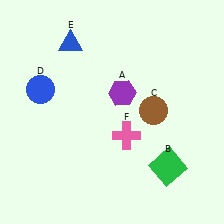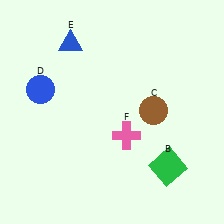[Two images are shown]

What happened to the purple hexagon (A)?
The purple hexagon (A) was removed in Image 2. It was in the top-right area of Image 1.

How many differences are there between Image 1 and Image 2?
There is 1 difference between the two images.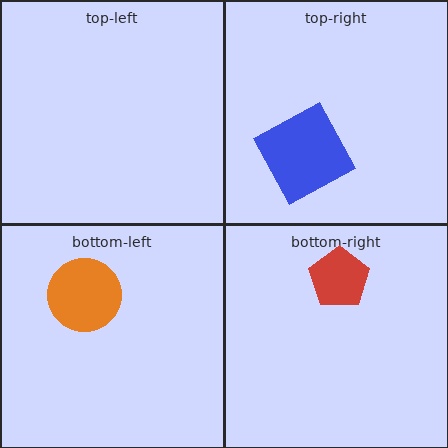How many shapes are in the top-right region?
1.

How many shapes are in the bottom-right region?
1.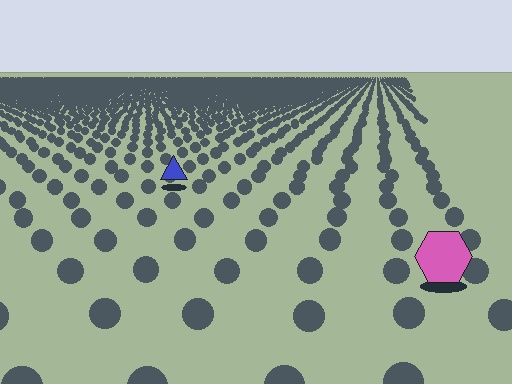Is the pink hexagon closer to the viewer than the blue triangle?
Yes. The pink hexagon is closer — you can tell from the texture gradient: the ground texture is coarser near it.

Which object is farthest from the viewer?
The blue triangle is farthest from the viewer. It appears smaller and the ground texture around it is denser.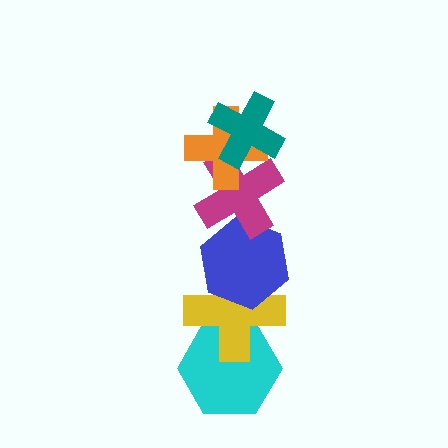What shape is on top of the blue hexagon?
The magenta cross is on top of the blue hexagon.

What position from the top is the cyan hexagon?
The cyan hexagon is 6th from the top.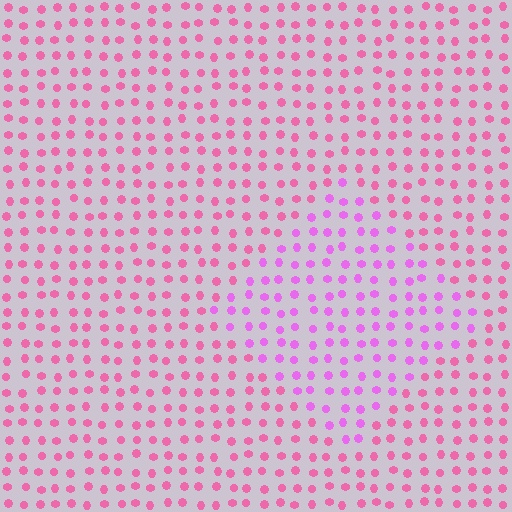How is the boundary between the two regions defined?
The boundary is defined purely by a slight shift in hue (about 32 degrees). Spacing, size, and orientation are identical on both sides.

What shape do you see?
I see a diamond.